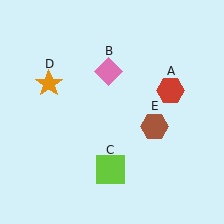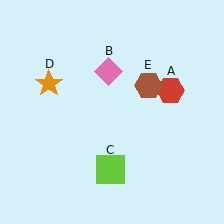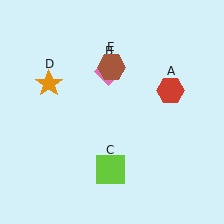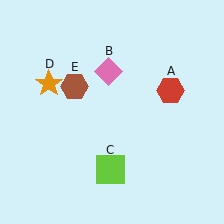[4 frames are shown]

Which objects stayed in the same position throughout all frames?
Red hexagon (object A) and pink diamond (object B) and lime square (object C) and orange star (object D) remained stationary.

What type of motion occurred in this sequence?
The brown hexagon (object E) rotated counterclockwise around the center of the scene.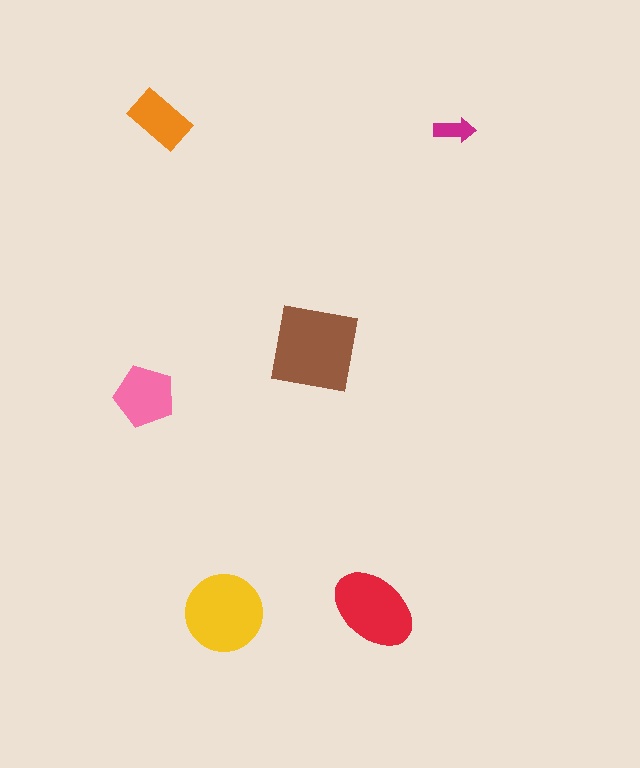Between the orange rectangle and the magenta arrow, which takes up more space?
The orange rectangle.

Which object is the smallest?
The magenta arrow.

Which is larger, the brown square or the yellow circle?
The brown square.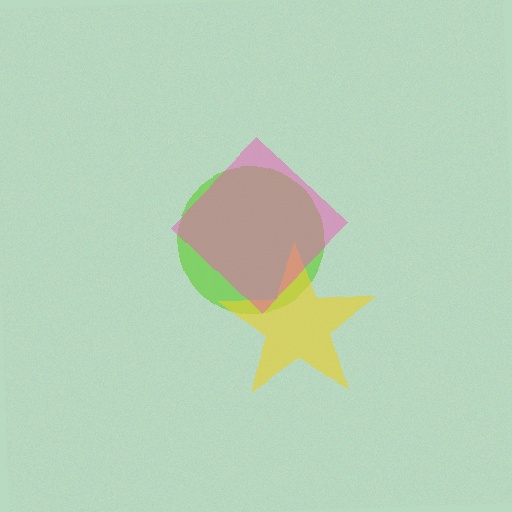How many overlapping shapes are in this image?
There are 3 overlapping shapes in the image.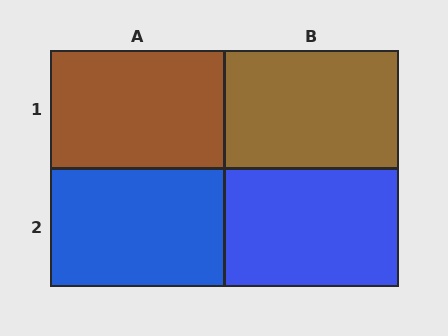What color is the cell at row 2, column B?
Blue.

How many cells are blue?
2 cells are blue.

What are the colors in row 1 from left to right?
Brown, brown.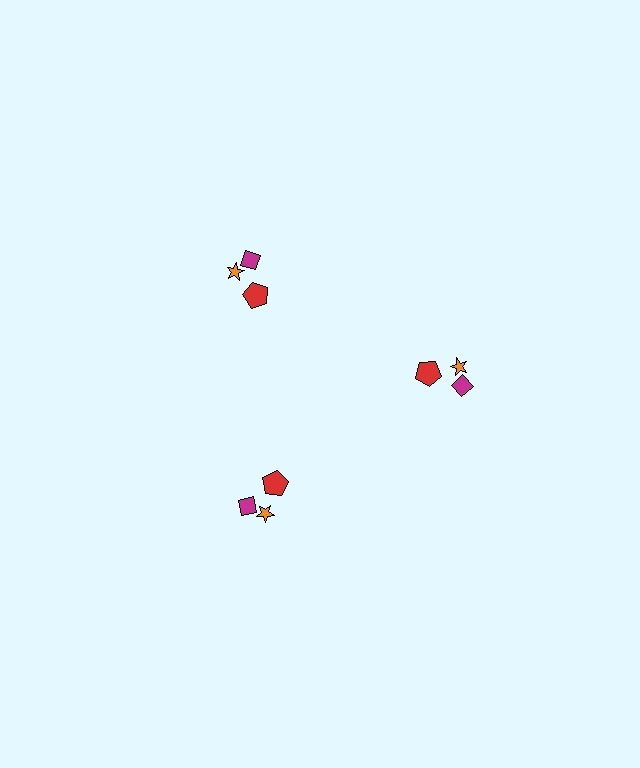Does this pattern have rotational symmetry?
Yes, this pattern has 3-fold rotational symmetry. It looks the same after rotating 120 degrees around the center.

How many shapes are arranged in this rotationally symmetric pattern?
There are 9 shapes, arranged in 3 groups of 3.